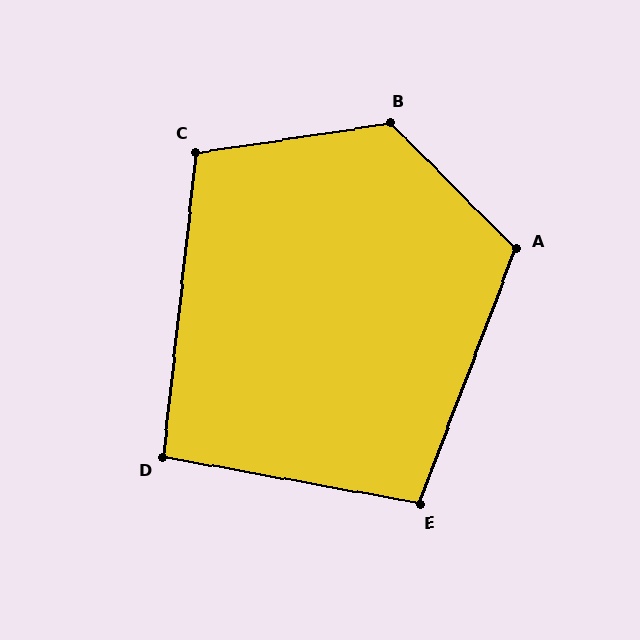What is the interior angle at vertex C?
Approximately 105 degrees (obtuse).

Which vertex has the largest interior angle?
B, at approximately 127 degrees.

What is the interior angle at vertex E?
Approximately 101 degrees (obtuse).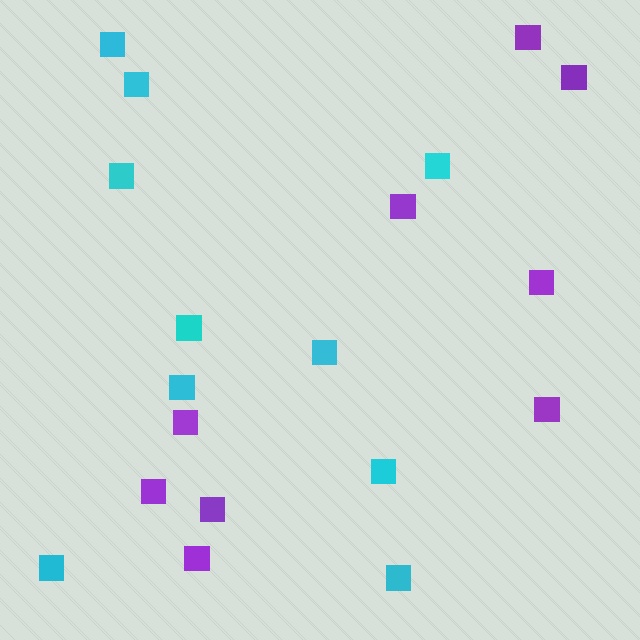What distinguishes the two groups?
There are 2 groups: one group of purple squares (9) and one group of cyan squares (10).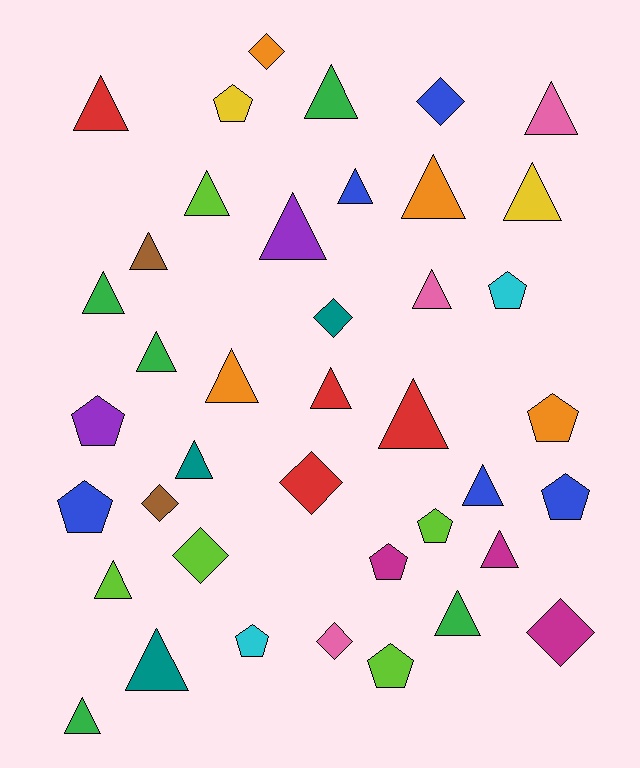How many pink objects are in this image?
There are 3 pink objects.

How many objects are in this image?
There are 40 objects.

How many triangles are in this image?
There are 22 triangles.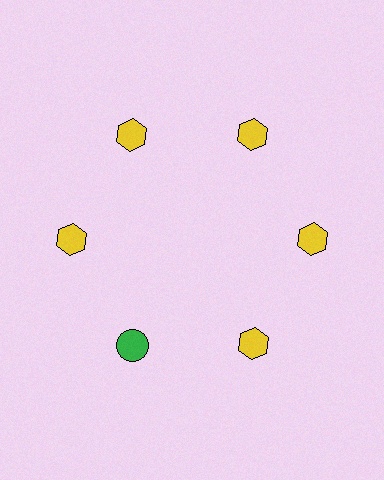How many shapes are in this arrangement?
There are 6 shapes arranged in a ring pattern.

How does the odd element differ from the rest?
It differs in both color (green instead of yellow) and shape (circle instead of hexagon).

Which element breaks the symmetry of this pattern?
The green circle at roughly the 7 o'clock position breaks the symmetry. All other shapes are yellow hexagons.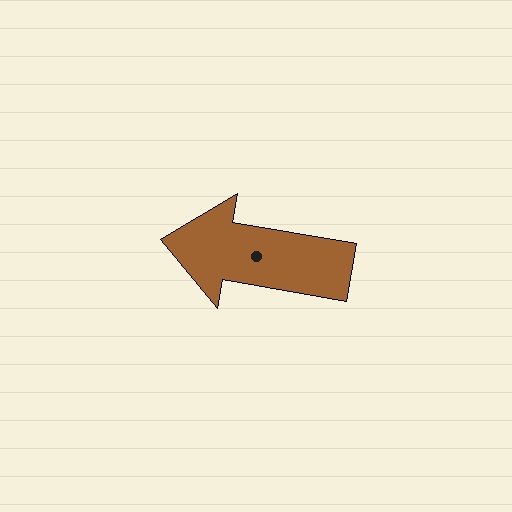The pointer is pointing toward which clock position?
Roughly 9 o'clock.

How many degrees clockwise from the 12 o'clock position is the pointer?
Approximately 280 degrees.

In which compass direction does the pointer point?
West.